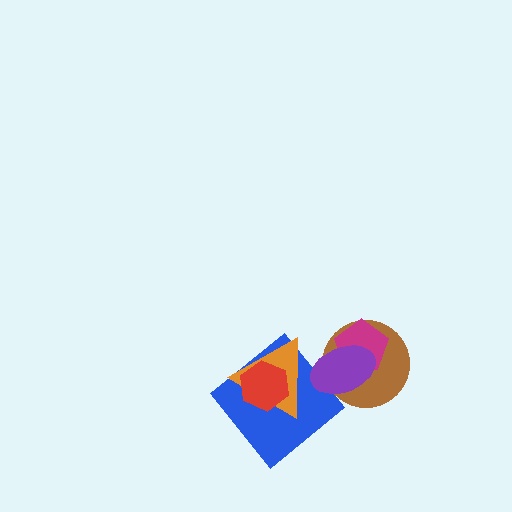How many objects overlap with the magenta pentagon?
2 objects overlap with the magenta pentagon.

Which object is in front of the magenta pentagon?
The purple ellipse is in front of the magenta pentagon.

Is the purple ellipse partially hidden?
No, no other shape covers it.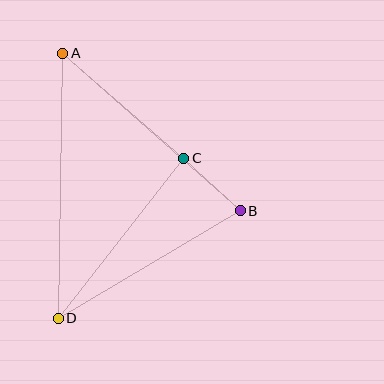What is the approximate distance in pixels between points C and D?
The distance between C and D is approximately 203 pixels.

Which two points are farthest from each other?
Points A and D are farthest from each other.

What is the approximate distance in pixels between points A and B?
The distance between A and B is approximately 237 pixels.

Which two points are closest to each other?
Points B and C are closest to each other.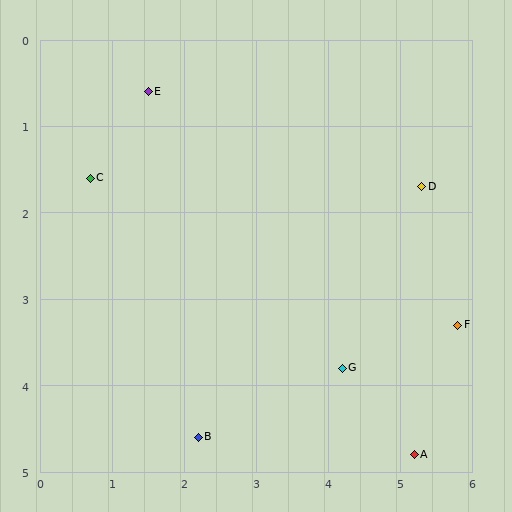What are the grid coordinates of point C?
Point C is at approximately (0.7, 1.6).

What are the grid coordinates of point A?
Point A is at approximately (5.2, 4.8).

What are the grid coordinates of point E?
Point E is at approximately (1.5, 0.6).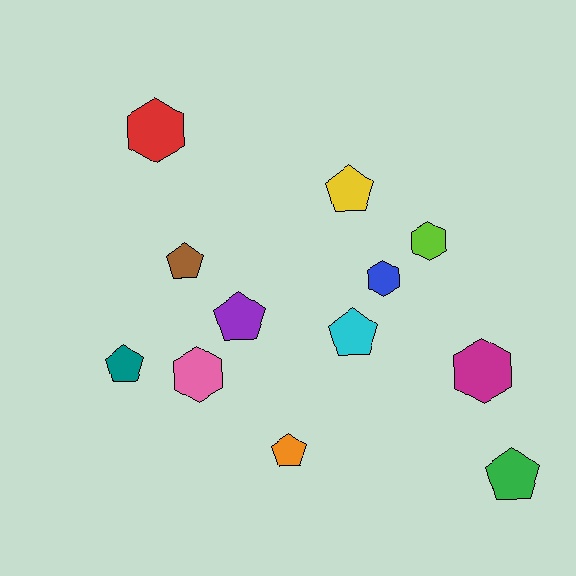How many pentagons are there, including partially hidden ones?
There are 7 pentagons.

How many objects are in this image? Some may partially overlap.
There are 12 objects.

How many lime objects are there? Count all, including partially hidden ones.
There is 1 lime object.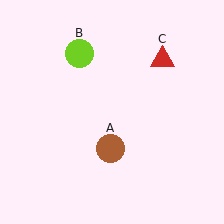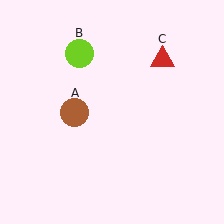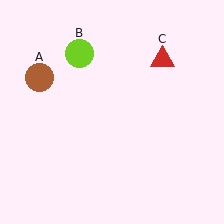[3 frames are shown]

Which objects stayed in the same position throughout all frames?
Lime circle (object B) and red triangle (object C) remained stationary.